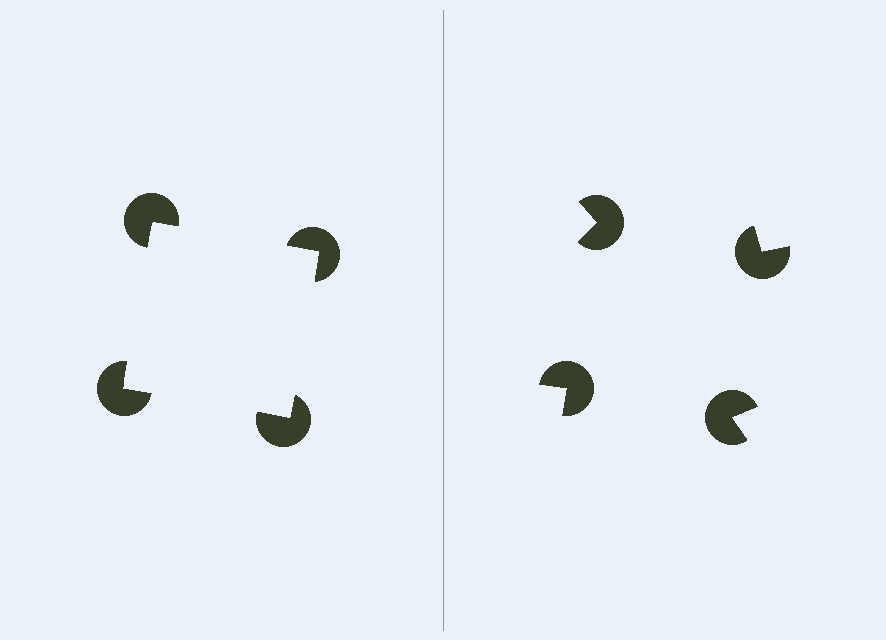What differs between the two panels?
The pac-man discs are positioned identically on both sides; only the wedge orientations differ. On the left they align to a square; on the right they are misaligned.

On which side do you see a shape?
An illusory square appears on the left side. On the right side the wedge cuts are rotated, so no coherent shape forms.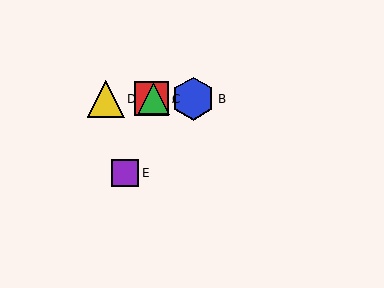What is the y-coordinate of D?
Object D is at y≈99.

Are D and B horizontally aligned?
Yes, both are at y≈99.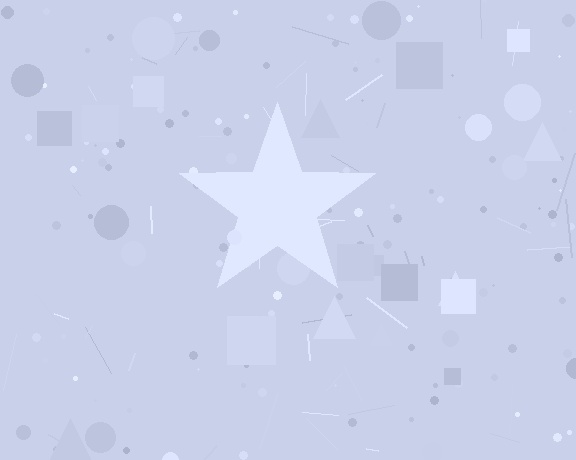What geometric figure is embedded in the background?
A star is embedded in the background.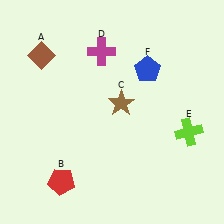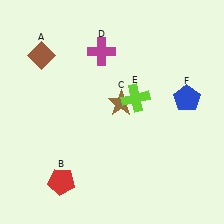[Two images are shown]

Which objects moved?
The objects that moved are: the lime cross (E), the blue pentagon (F).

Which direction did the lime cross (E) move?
The lime cross (E) moved left.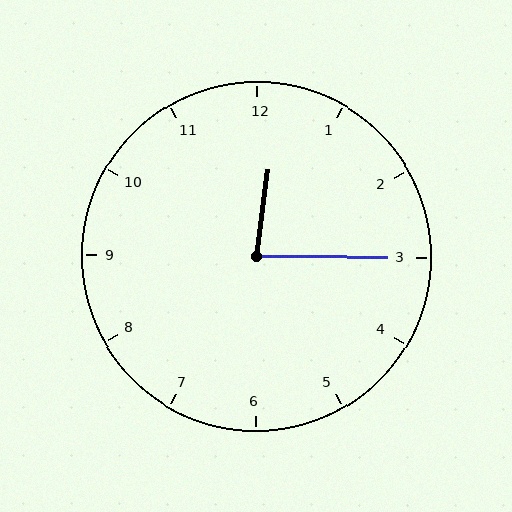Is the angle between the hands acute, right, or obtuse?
It is acute.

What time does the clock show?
12:15.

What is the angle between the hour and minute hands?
Approximately 82 degrees.